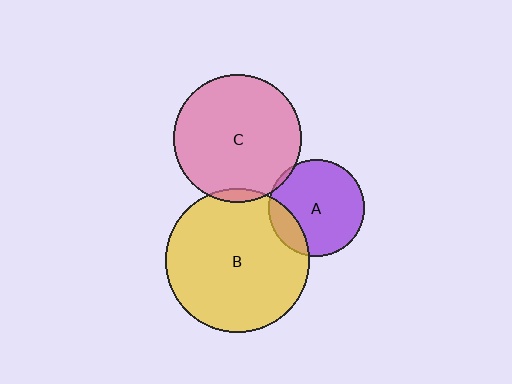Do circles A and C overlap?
Yes.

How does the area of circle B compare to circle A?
Approximately 2.2 times.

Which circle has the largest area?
Circle B (yellow).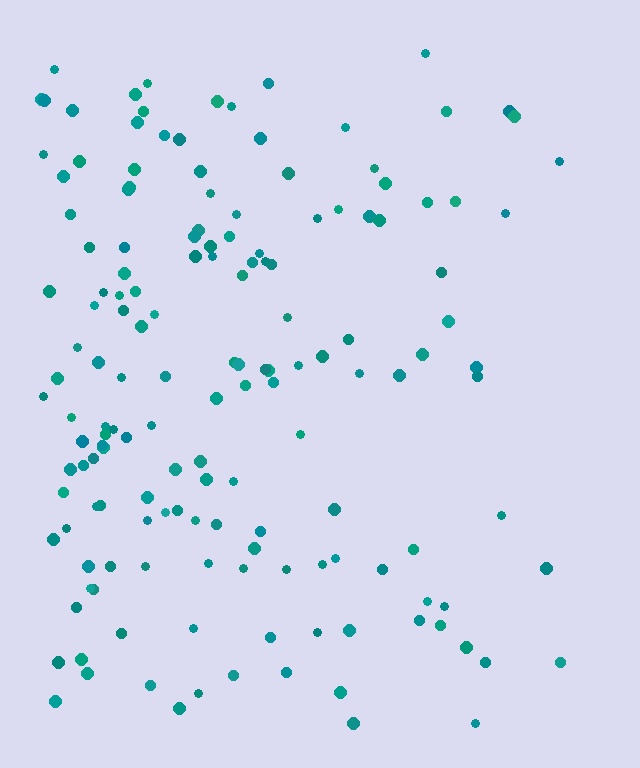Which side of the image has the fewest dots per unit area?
The right.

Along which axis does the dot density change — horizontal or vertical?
Horizontal.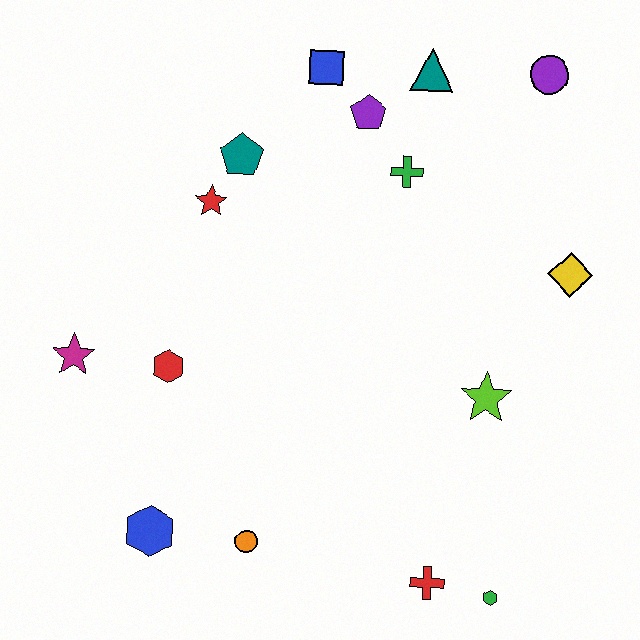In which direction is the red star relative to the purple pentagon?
The red star is to the left of the purple pentagon.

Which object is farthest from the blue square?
The green hexagon is farthest from the blue square.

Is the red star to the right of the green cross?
No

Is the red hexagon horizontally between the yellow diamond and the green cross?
No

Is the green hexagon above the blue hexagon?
No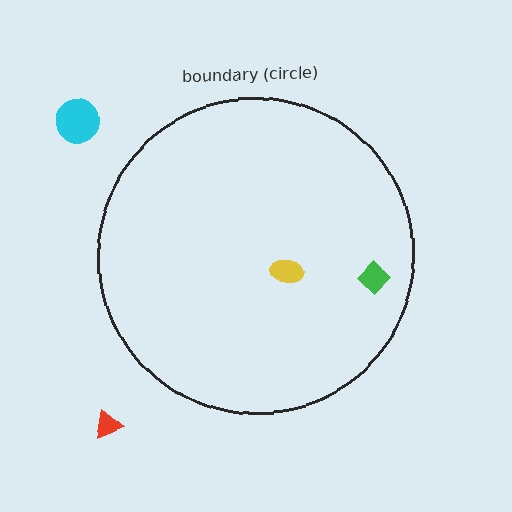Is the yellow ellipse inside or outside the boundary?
Inside.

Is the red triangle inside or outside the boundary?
Outside.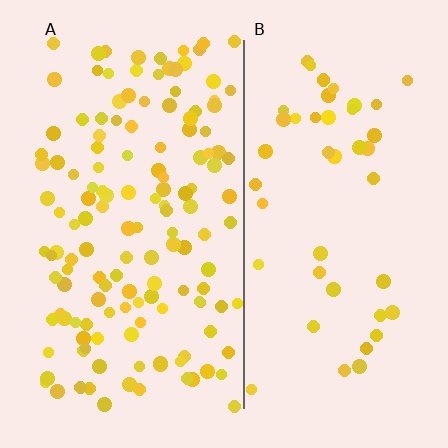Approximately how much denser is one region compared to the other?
Approximately 3.0× — region A over region B.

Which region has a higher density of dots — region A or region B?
A (the left).